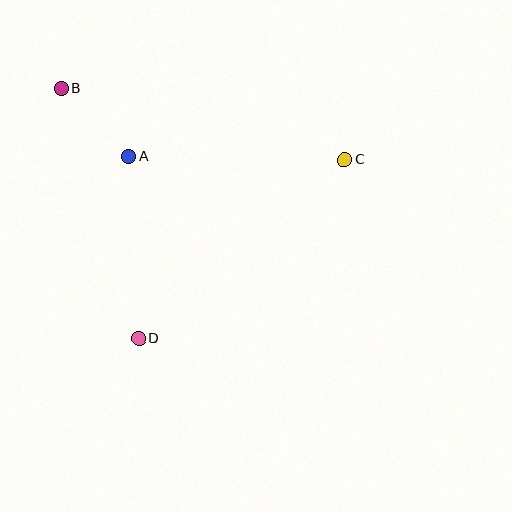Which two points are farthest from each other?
Points B and C are farthest from each other.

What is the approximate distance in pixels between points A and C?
The distance between A and C is approximately 216 pixels.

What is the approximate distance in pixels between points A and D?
The distance between A and D is approximately 182 pixels.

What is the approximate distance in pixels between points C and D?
The distance between C and D is approximately 273 pixels.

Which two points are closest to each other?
Points A and B are closest to each other.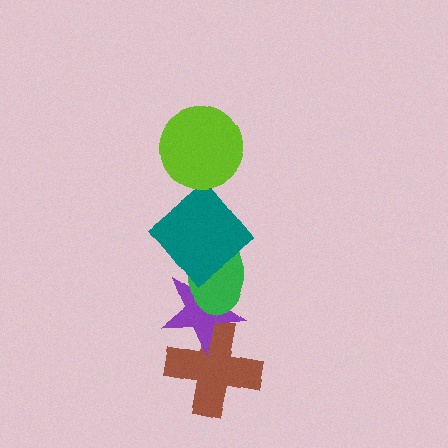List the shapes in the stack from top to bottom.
From top to bottom: the lime circle, the teal diamond, the green ellipse, the purple star, the brown cross.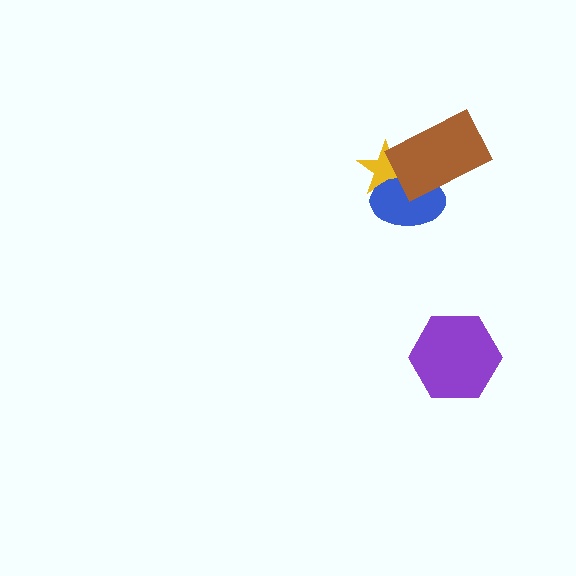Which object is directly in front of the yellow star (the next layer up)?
The blue ellipse is directly in front of the yellow star.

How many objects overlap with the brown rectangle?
2 objects overlap with the brown rectangle.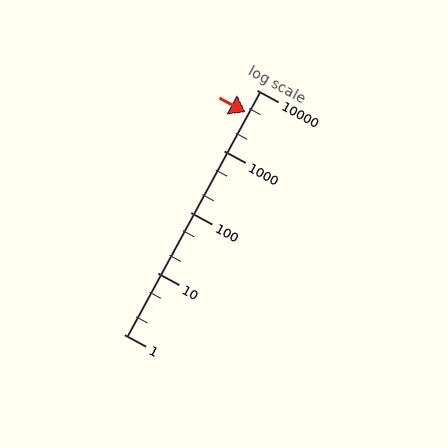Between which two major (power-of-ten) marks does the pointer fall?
The pointer is between 1000 and 10000.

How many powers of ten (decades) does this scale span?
The scale spans 4 decades, from 1 to 10000.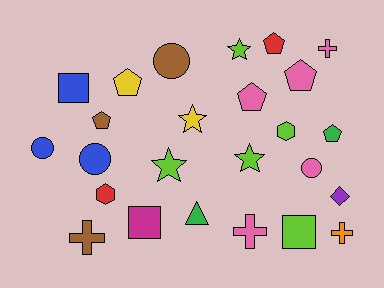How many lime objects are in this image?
There are 5 lime objects.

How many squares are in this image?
There are 3 squares.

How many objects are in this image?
There are 25 objects.